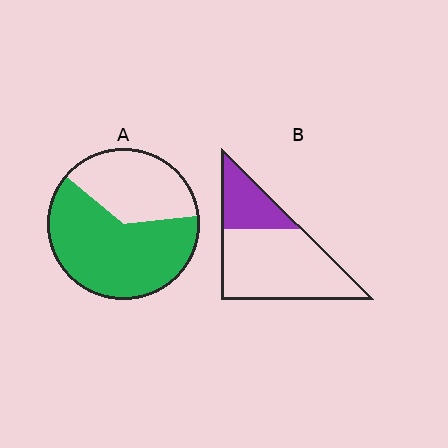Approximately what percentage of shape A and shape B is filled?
A is approximately 65% and B is approximately 30%.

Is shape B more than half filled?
No.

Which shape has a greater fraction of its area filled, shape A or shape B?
Shape A.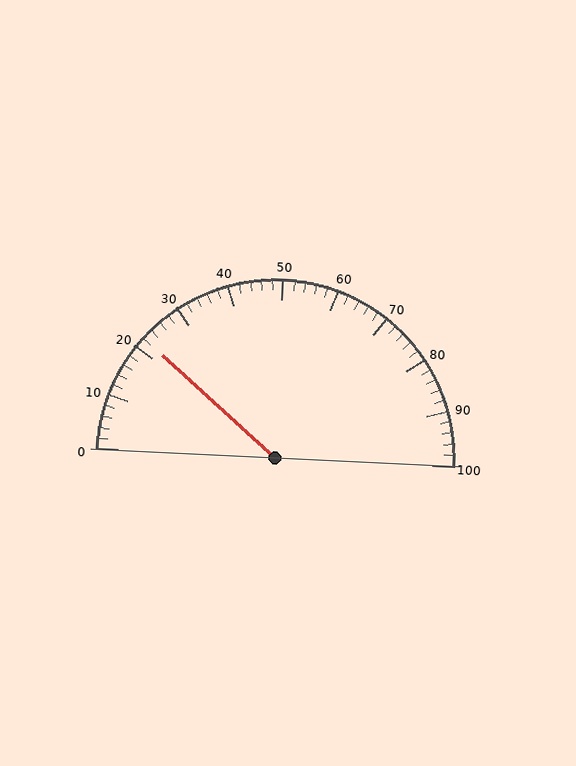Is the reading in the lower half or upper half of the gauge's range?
The reading is in the lower half of the range (0 to 100).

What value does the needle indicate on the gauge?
The needle indicates approximately 22.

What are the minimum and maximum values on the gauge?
The gauge ranges from 0 to 100.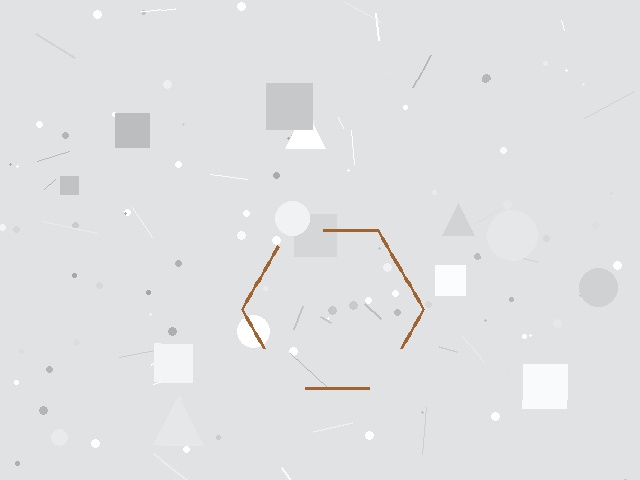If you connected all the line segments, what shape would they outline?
They would outline a hexagon.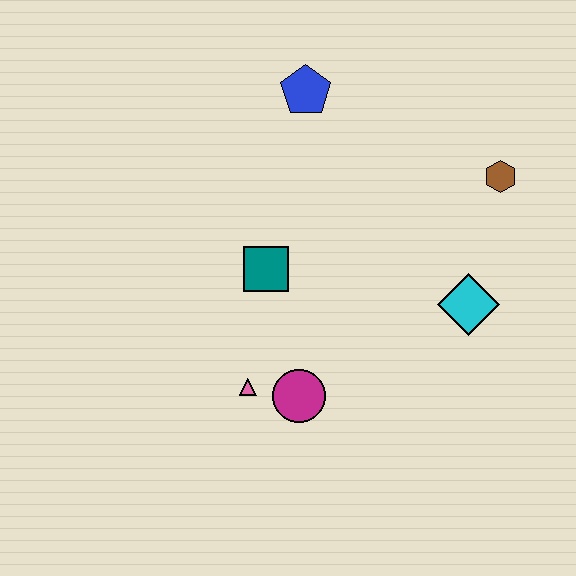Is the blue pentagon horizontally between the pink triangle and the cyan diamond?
Yes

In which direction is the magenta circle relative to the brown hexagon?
The magenta circle is below the brown hexagon.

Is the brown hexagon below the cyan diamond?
No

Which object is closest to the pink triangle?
The magenta circle is closest to the pink triangle.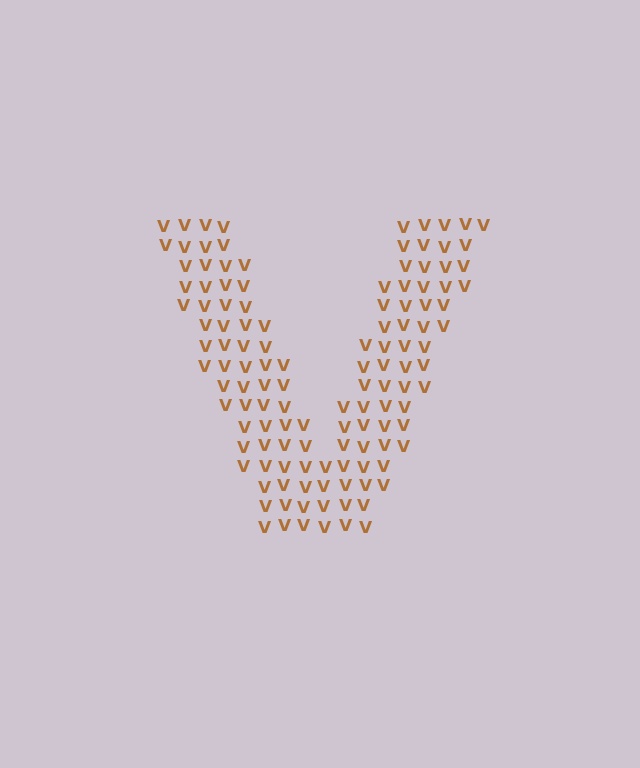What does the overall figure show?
The overall figure shows the letter V.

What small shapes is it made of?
It is made of small letter V's.